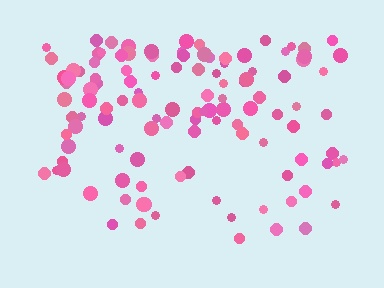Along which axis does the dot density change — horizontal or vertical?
Vertical.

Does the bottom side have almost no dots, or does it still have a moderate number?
Still a moderate number, just noticeably fewer than the top.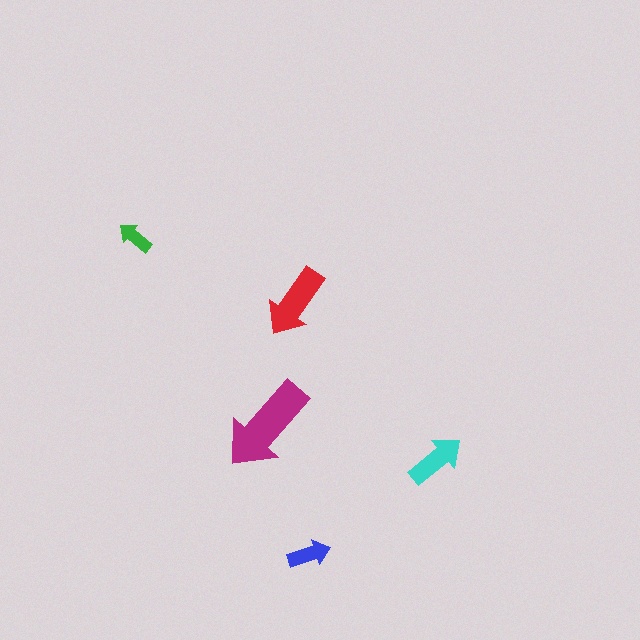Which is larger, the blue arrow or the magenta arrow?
The magenta one.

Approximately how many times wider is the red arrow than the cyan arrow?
About 1.5 times wider.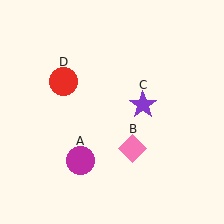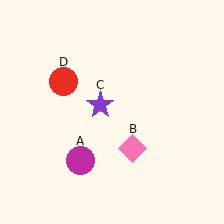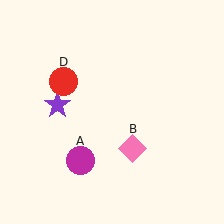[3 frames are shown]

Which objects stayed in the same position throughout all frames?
Magenta circle (object A) and pink diamond (object B) and red circle (object D) remained stationary.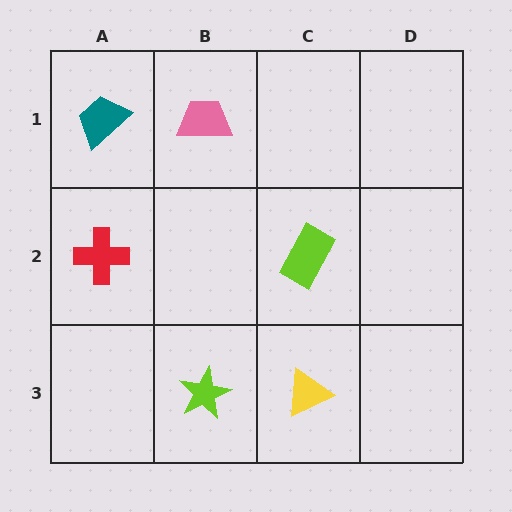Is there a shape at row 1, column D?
No, that cell is empty.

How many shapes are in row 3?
2 shapes.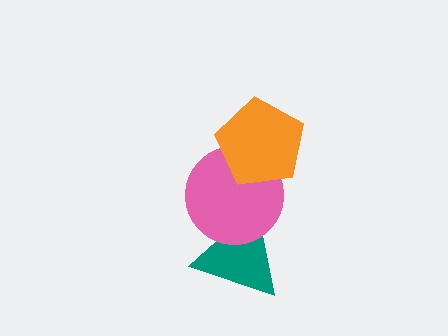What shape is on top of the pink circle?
The orange pentagon is on top of the pink circle.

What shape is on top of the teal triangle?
The pink circle is on top of the teal triangle.